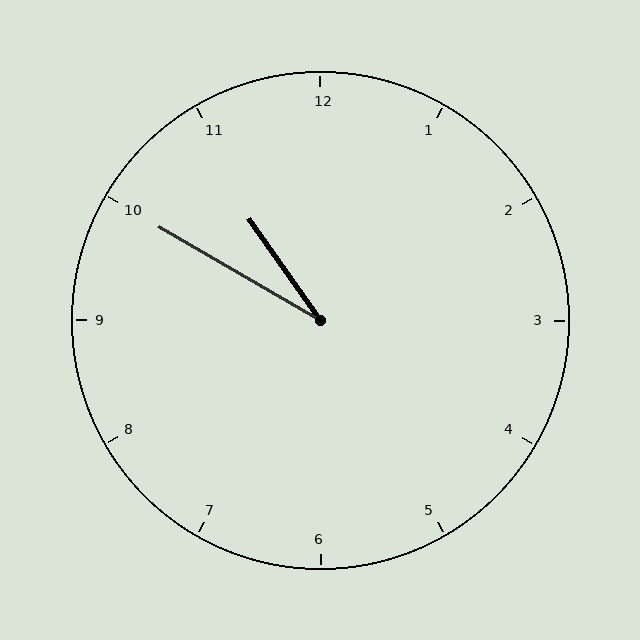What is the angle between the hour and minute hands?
Approximately 25 degrees.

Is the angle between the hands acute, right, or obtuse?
It is acute.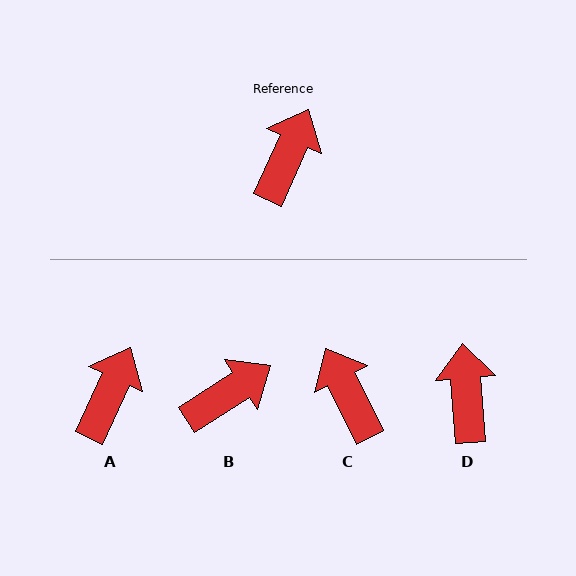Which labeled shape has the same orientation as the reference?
A.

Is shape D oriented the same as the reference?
No, it is off by about 29 degrees.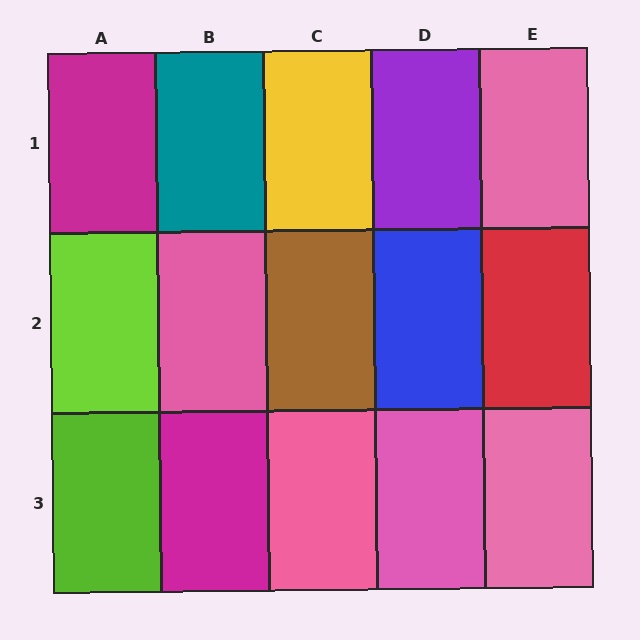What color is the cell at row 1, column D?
Purple.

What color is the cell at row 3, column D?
Pink.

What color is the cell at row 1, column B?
Teal.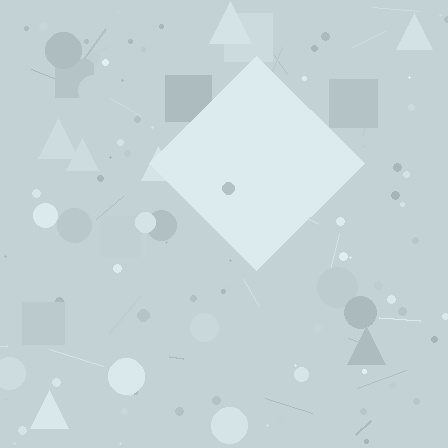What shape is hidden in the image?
A diamond is hidden in the image.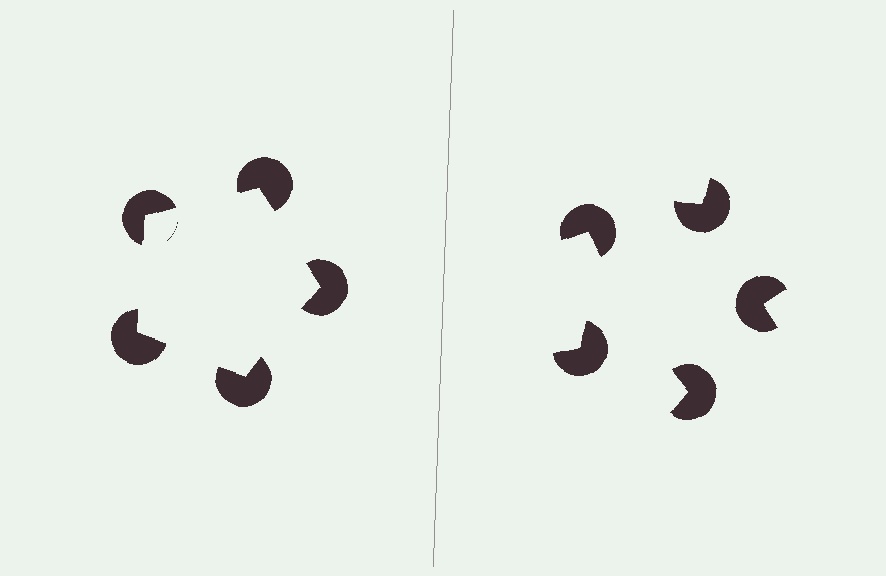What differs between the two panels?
The pac-man discs are positioned identically on both sides; only the wedge orientations differ. On the left they align to a pentagon; on the right they are misaligned.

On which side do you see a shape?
An illusory pentagon appears on the left side. On the right side the wedge cuts are rotated, so no coherent shape forms.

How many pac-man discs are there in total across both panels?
10 — 5 on each side.